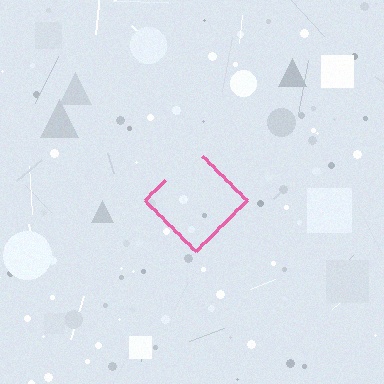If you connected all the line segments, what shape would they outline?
They would outline a diamond.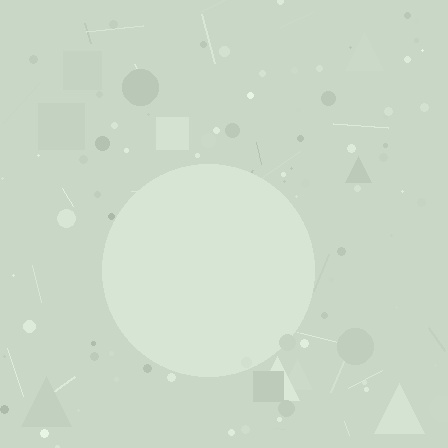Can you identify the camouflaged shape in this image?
The camouflaged shape is a circle.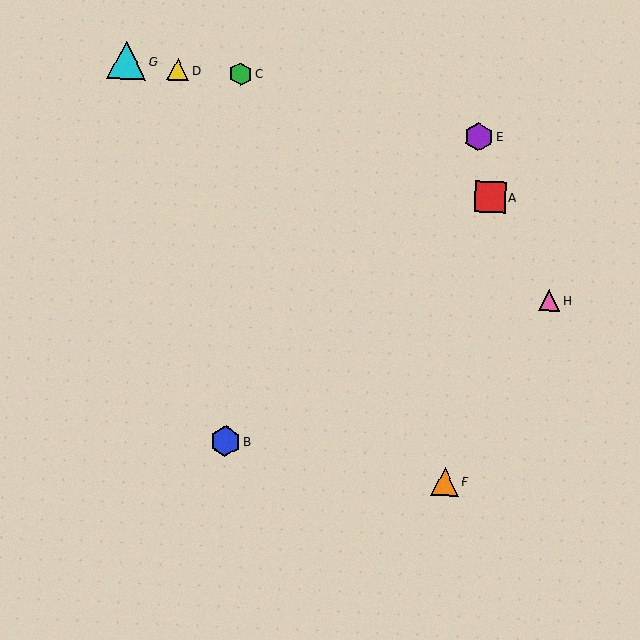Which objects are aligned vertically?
Objects B, C are aligned vertically.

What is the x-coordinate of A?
Object A is at x≈490.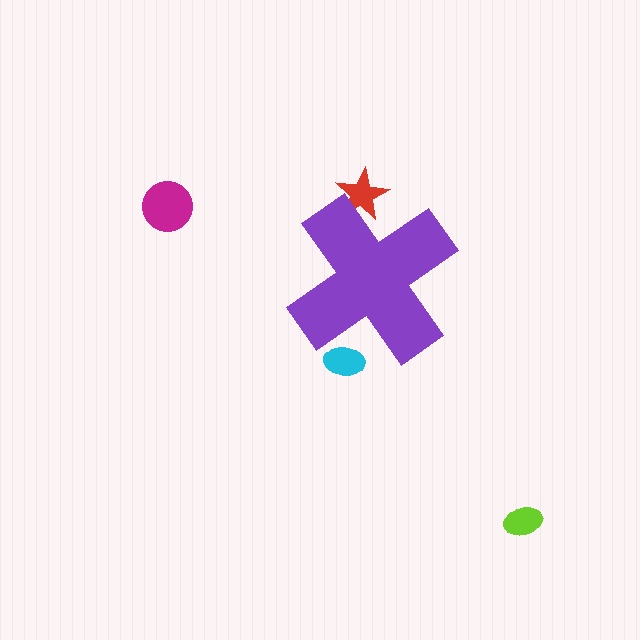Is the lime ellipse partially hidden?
No, the lime ellipse is fully visible.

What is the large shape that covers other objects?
A purple cross.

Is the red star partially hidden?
Yes, the red star is partially hidden behind the purple cross.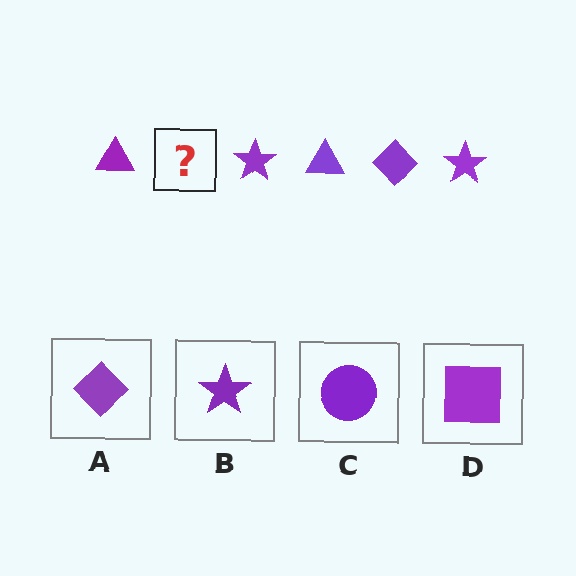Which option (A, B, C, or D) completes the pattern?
A.